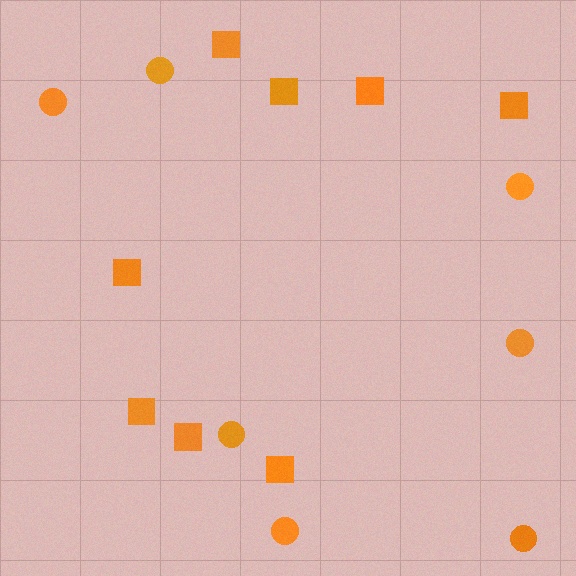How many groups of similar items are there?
There are 2 groups: one group of circles (7) and one group of squares (8).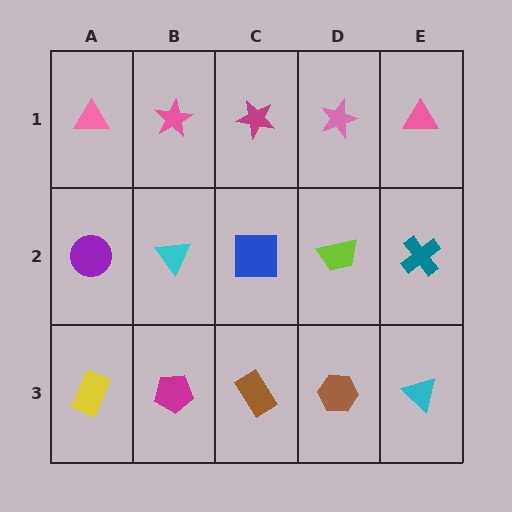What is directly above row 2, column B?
A pink star.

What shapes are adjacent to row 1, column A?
A purple circle (row 2, column A), a pink star (row 1, column B).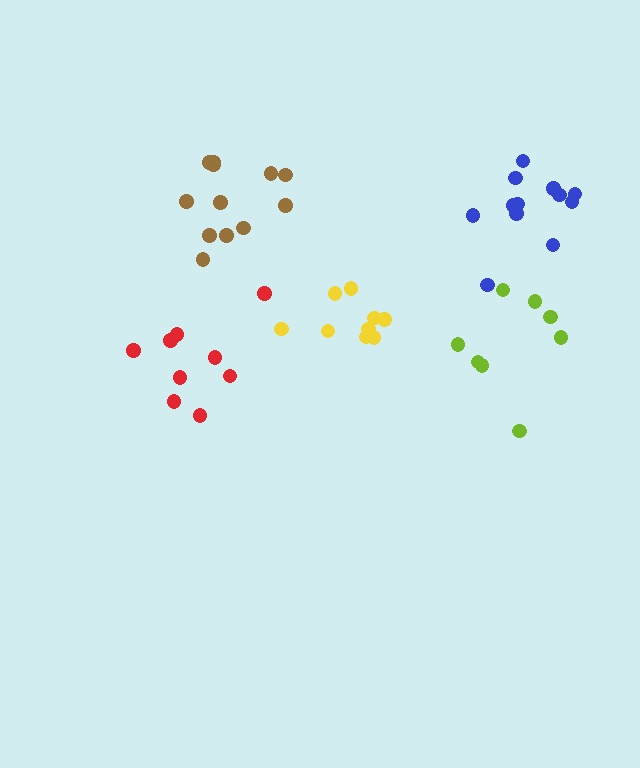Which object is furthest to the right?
The blue cluster is rightmost.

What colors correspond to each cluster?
The clusters are colored: red, blue, yellow, lime, brown.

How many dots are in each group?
Group 1: 9 dots, Group 2: 12 dots, Group 3: 9 dots, Group 4: 8 dots, Group 5: 12 dots (50 total).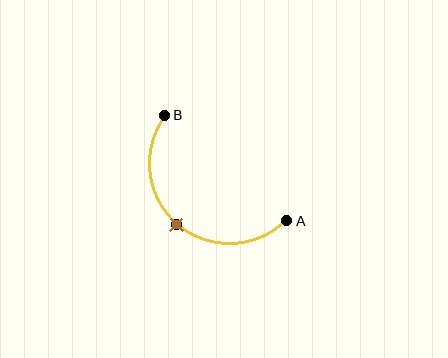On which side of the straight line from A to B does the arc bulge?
The arc bulges below and to the left of the straight line connecting A and B.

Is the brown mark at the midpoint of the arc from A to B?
Yes. The brown mark lies on the arc at equal arc-length from both A and B — it is the arc midpoint.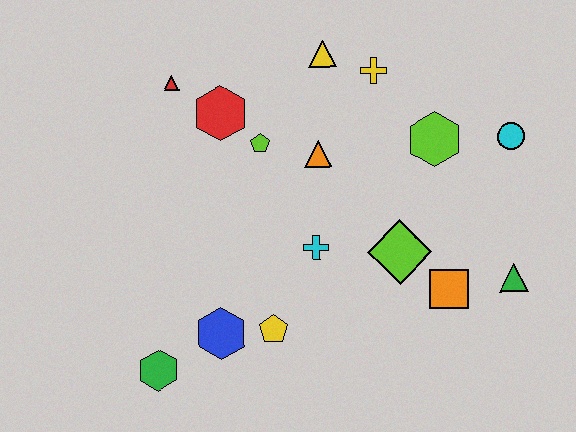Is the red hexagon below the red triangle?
Yes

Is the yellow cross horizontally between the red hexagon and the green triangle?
Yes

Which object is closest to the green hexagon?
The blue hexagon is closest to the green hexagon.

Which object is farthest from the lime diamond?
The red triangle is farthest from the lime diamond.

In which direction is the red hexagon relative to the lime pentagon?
The red hexagon is to the left of the lime pentagon.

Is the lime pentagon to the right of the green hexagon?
Yes